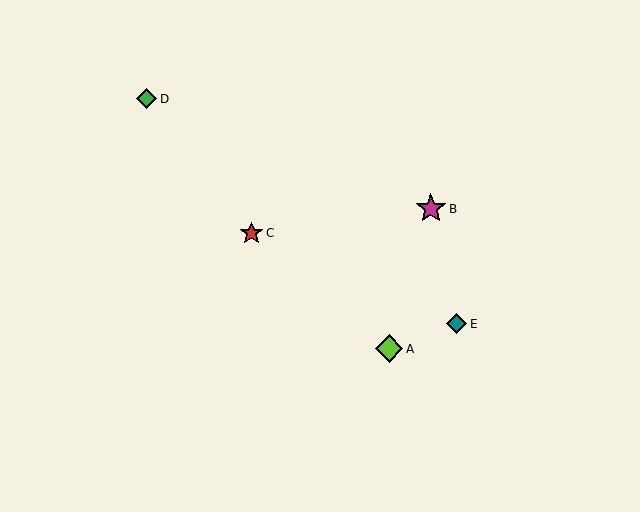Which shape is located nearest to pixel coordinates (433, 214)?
The magenta star (labeled B) at (431, 209) is nearest to that location.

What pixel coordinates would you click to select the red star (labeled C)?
Click at (251, 233) to select the red star C.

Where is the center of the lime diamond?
The center of the lime diamond is at (389, 349).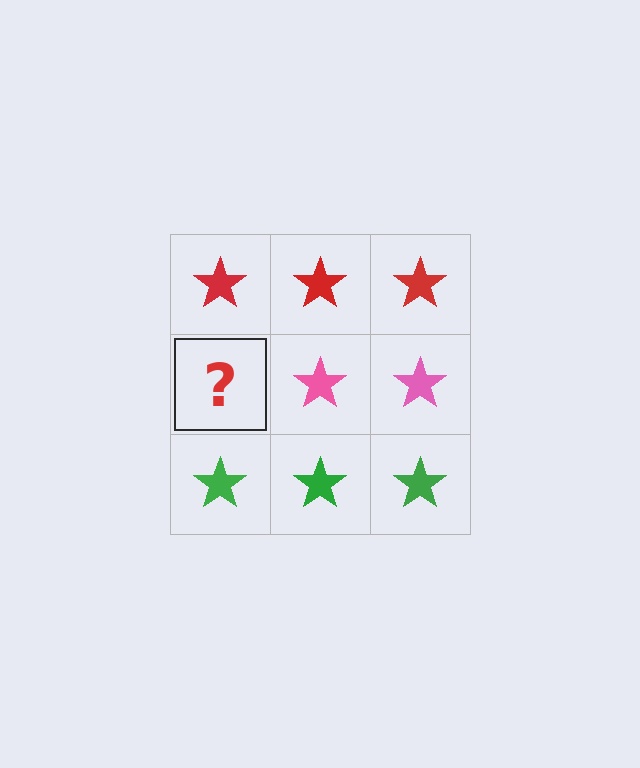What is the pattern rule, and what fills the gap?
The rule is that each row has a consistent color. The gap should be filled with a pink star.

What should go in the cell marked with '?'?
The missing cell should contain a pink star.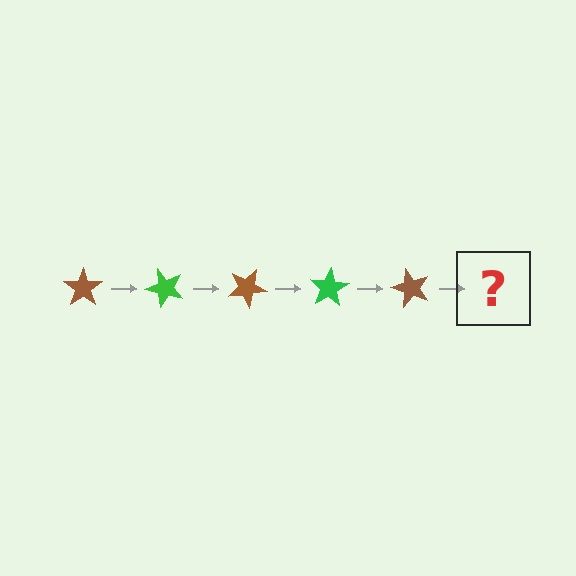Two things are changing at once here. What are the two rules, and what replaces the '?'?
The two rules are that it rotates 50 degrees each step and the color cycles through brown and green. The '?' should be a green star, rotated 250 degrees from the start.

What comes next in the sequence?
The next element should be a green star, rotated 250 degrees from the start.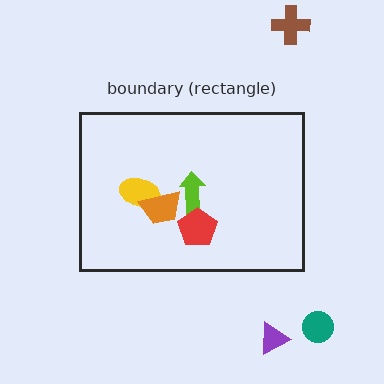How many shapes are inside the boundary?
4 inside, 3 outside.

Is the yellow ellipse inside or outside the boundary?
Inside.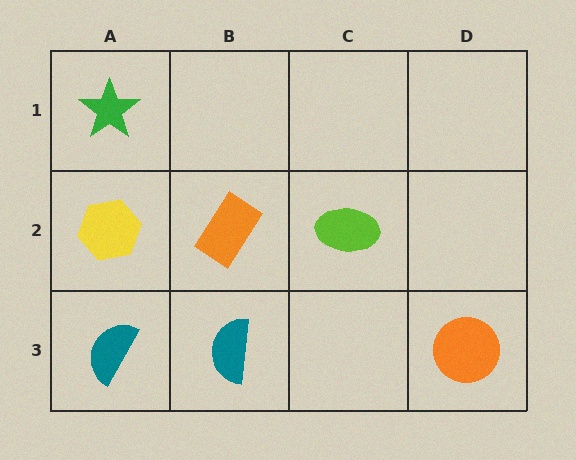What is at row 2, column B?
An orange rectangle.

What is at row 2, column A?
A yellow hexagon.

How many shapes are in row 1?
1 shape.